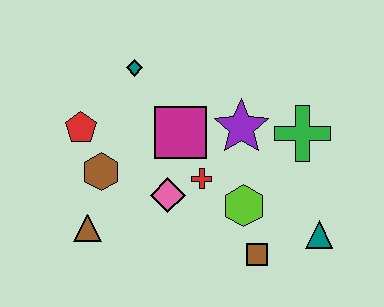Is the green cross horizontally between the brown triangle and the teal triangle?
Yes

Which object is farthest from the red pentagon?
The teal triangle is farthest from the red pentagon.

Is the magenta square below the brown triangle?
No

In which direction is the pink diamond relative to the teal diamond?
The pink diamond is below the teal diamond.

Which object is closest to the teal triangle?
The brown square is closest to the teal triangle.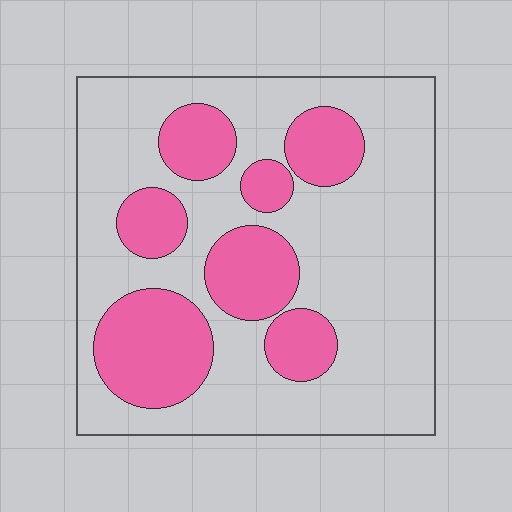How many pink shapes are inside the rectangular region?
7.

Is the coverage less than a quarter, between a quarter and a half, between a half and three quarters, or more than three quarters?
Between a quarter and a half.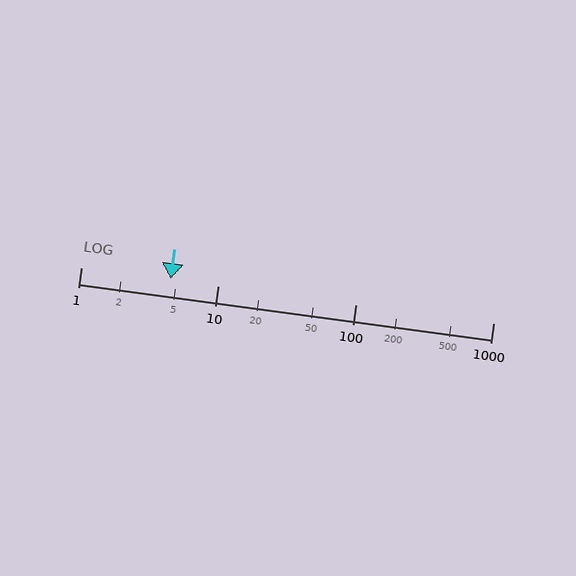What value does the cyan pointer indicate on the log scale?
The pointer indicates approximately 4.5.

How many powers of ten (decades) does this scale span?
The scale spans 3 decades, from 1 to 1000.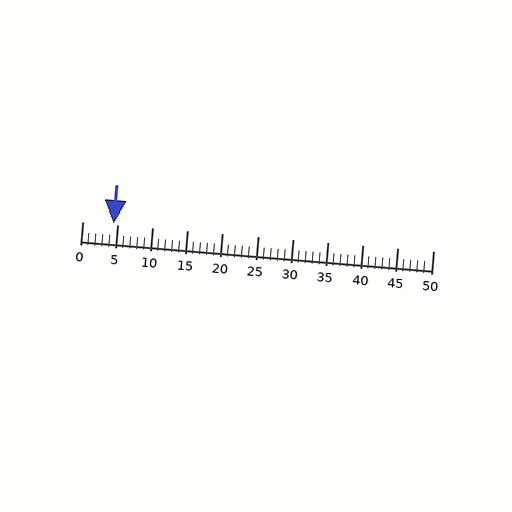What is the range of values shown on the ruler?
The ruler shows values from 0 to 50.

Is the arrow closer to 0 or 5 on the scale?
The arrow is closer to 5.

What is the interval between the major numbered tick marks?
The major tick marks are spaced 5 units apart.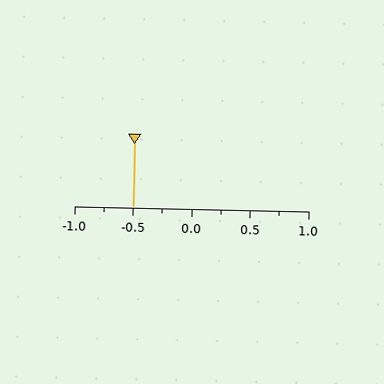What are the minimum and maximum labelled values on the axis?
The axis runs from -1.0 to 1.0.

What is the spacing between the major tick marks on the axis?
The major ticks are spaced 0.5 apart.